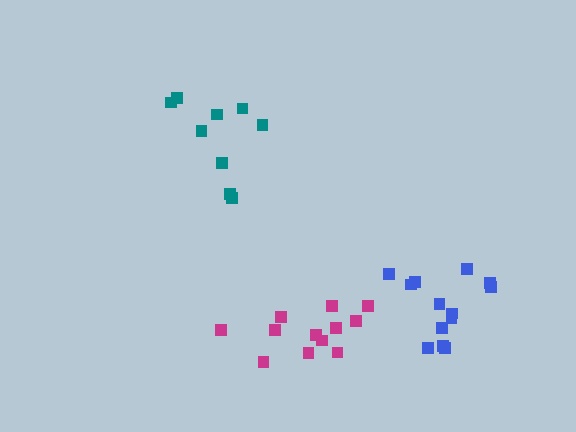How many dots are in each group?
Group 1: 13 dots, Group 2: 12 dots, Group 3: 9 dots (34 total).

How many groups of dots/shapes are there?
There are 3 groups.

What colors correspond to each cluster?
The clusters are colored: blue, magenta, teal.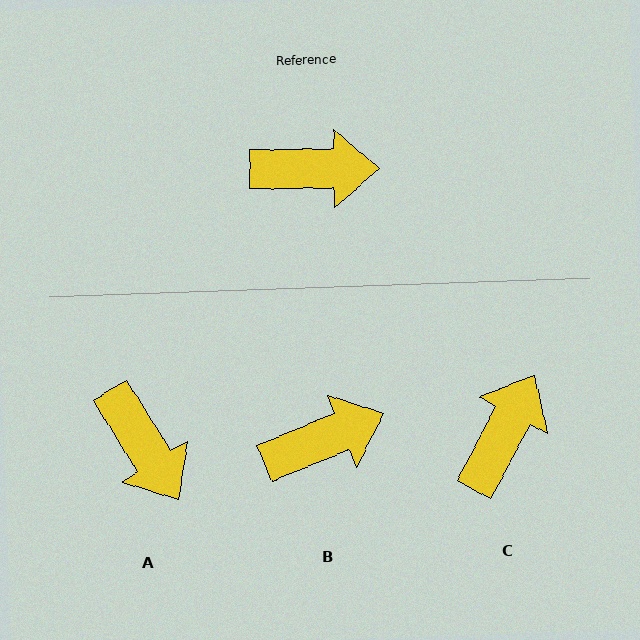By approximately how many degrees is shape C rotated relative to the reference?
Approximately 62 degrees counter-clockwise.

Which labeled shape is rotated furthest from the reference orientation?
C, about 62 degrees away.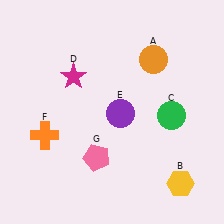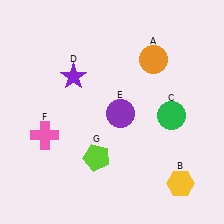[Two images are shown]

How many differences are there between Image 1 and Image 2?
There are 3 differences between the two images.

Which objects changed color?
D changed from magenta to purple. F changed from orange to pink. G changed from pink to lime.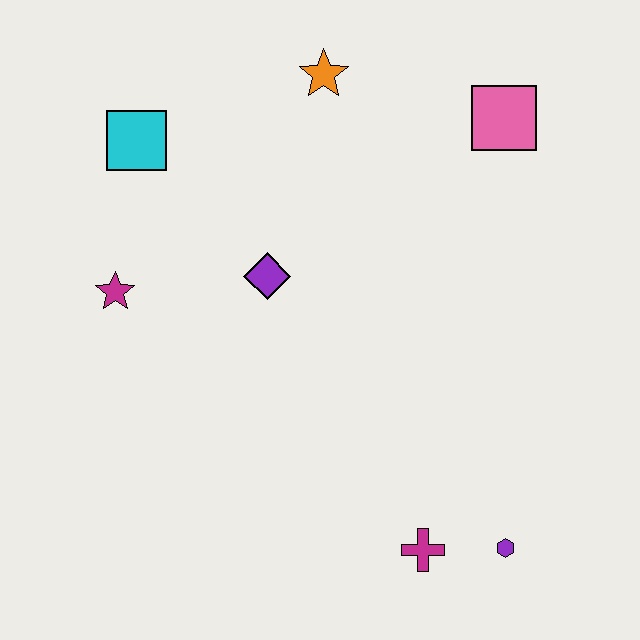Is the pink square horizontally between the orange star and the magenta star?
No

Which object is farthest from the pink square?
The magenta cross is farthest from the pink square.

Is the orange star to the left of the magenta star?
No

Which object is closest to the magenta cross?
The purple hexagon is closest to the magenta cross.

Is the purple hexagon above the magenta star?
No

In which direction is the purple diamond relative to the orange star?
The purple diamond is below the orange star.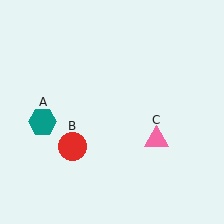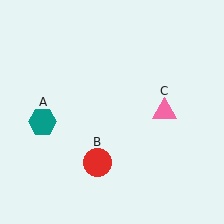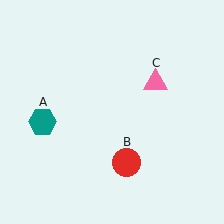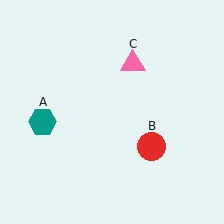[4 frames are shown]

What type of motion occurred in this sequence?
The red circle (object B), pink triangle (object C) rotated counterclockwise around the center of the scene.